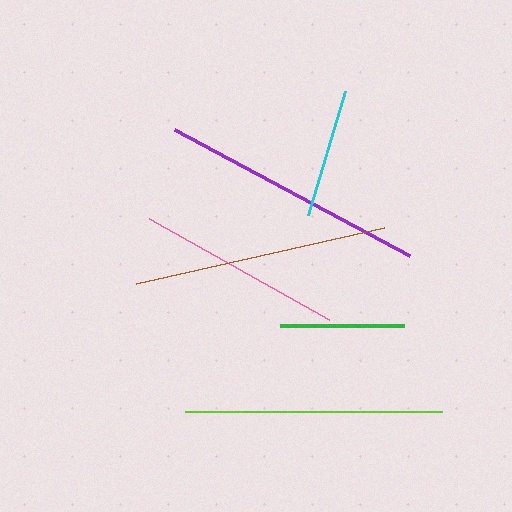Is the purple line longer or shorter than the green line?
The purple line is longer than the green line.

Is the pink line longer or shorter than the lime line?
The lime line is longer than the pink line.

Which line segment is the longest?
The purple line is the longest at approximately 267 pixels.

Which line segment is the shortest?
The green line is the shortest at approximately 124 pixels.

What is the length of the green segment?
The green segment is approximately 124 pixels long.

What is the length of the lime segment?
The lime segment is approximately 257 pixels long.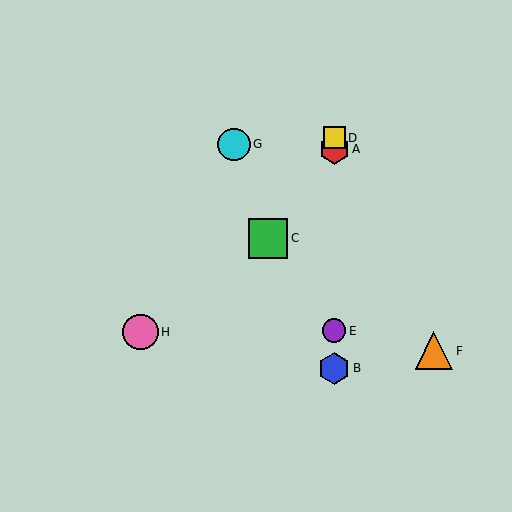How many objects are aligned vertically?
4 objects (A, B, D, E) are aligned vertically.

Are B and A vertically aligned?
Yes, both are at x≈334.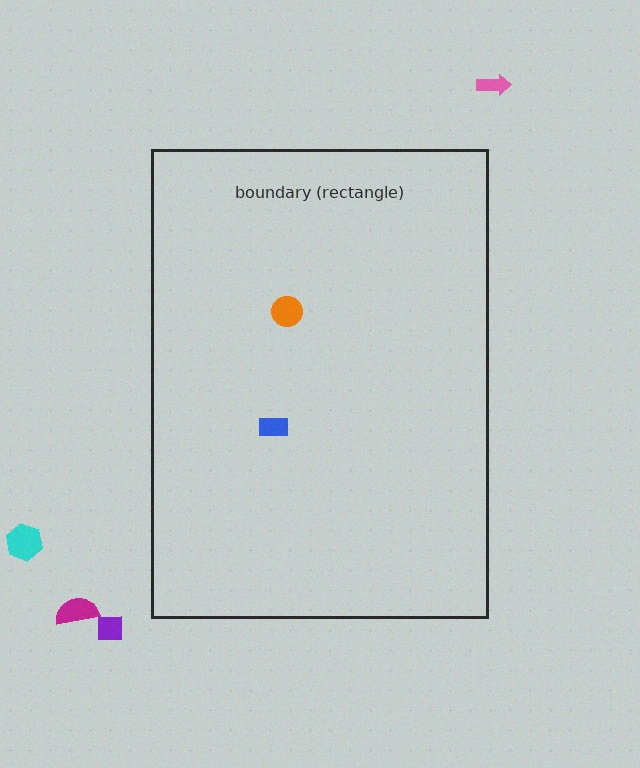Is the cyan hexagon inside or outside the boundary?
Outside.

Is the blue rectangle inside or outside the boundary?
Inside.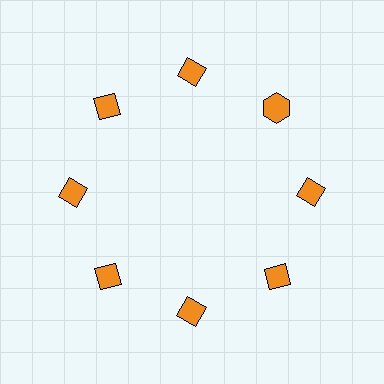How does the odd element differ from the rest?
It has a different shape: hexagon instead of diamond.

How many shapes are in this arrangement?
There are 8 shapes arranged in a ring pattern.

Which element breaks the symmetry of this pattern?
The orange hexagon at roughly the 2 o'clock position breaks the symmetry. All other shapes are orange diamonds.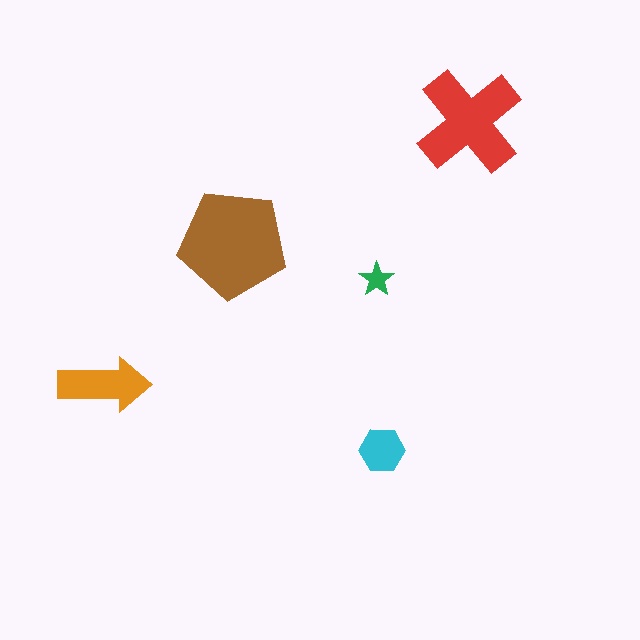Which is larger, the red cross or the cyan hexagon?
The red cross.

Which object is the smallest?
The green star.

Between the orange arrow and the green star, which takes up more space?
The orange arrow.